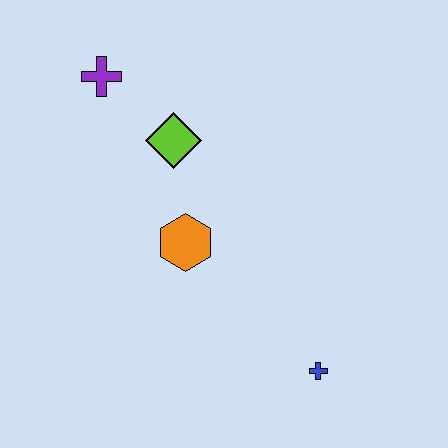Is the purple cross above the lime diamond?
Yes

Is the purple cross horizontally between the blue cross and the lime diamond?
No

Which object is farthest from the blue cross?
The purple cross is farthest from the blue cross.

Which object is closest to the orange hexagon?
The lime diamond is closest to the orange hexagon.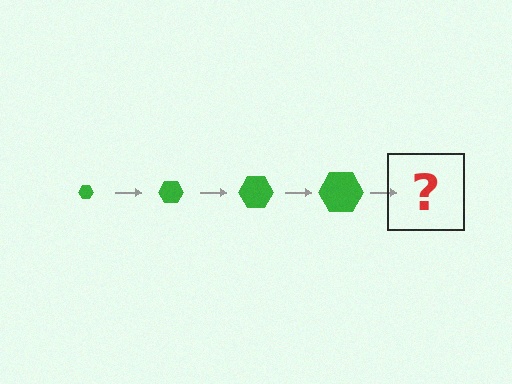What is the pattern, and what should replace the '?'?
The pattern is that the hexagon gets progressively larger each step. The '?' should be a green hexagon, larger than the previous one.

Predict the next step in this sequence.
The next step is a green hexagon, larger than the previous one.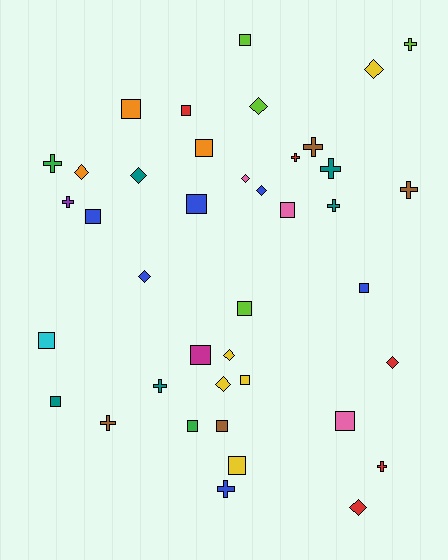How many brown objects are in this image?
There are 4 brown objects.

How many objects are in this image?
There are 40 objects.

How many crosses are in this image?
There are 12 crosses.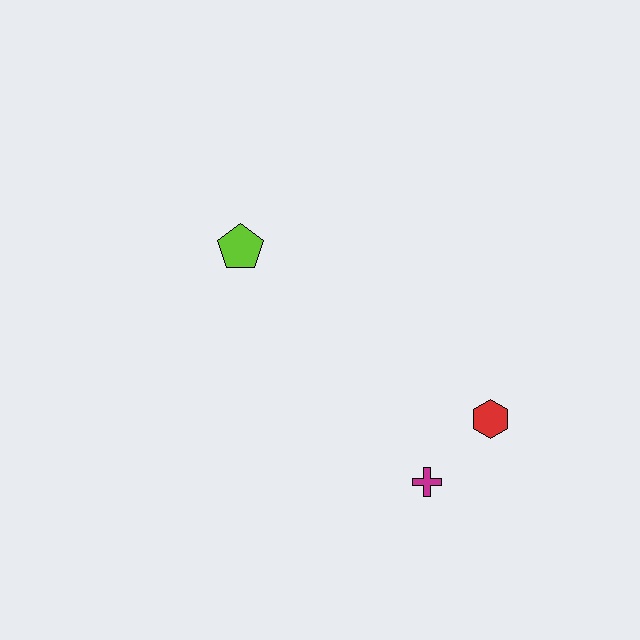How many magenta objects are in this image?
There is 1 magenta object.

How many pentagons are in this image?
There is 1 pentagon.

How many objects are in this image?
There are 3 objects.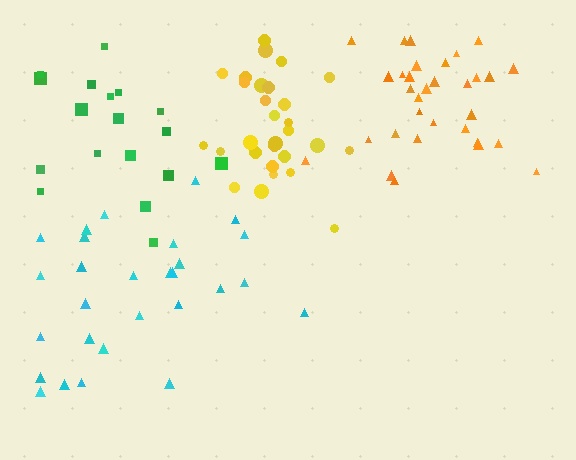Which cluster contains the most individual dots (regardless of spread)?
Orange (32).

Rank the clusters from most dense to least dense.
yellow, orange, cyan, green.